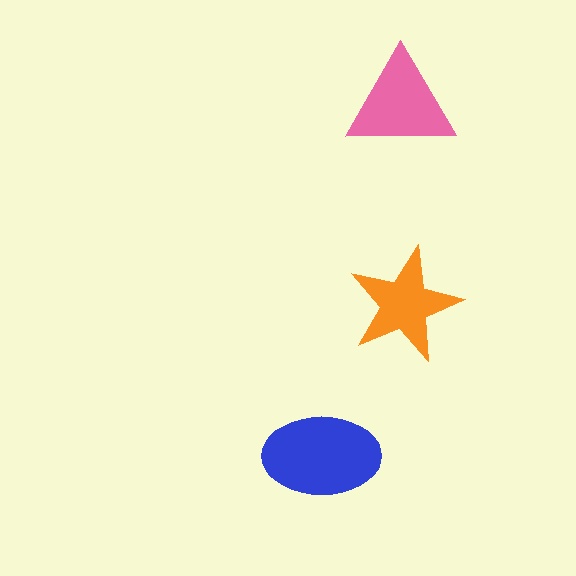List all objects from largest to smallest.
The blue ellipse, the pink triangle, the orange star.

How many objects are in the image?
There are 3 objects in the image.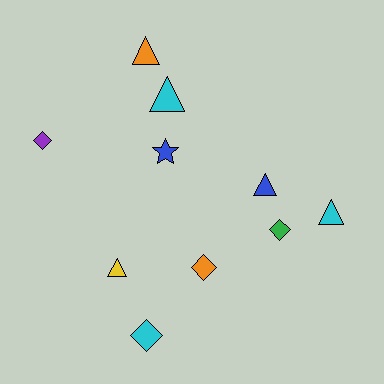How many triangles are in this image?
There are 5 triangles.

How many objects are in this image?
There are 10 objects.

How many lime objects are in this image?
There are no lime objects.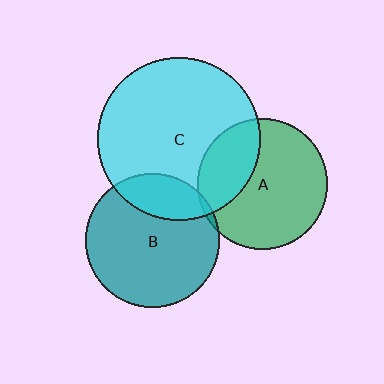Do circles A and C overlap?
Yes.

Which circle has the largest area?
Circle C (cyan).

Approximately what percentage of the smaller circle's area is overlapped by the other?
Approximately 30%.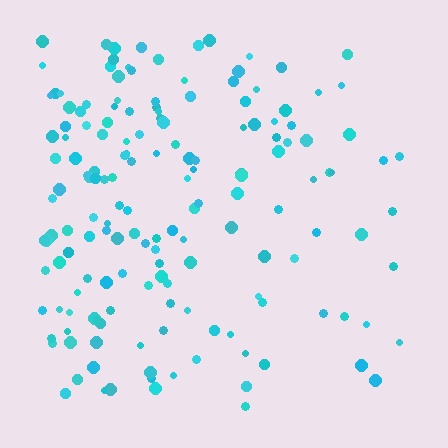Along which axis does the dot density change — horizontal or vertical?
Horizontal.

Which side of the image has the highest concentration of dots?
The left.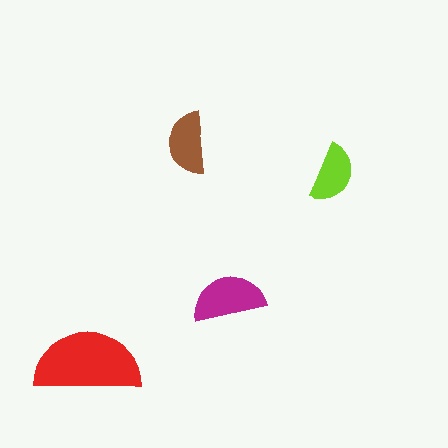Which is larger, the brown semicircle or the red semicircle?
The red one.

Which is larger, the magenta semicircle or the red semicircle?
The red one.